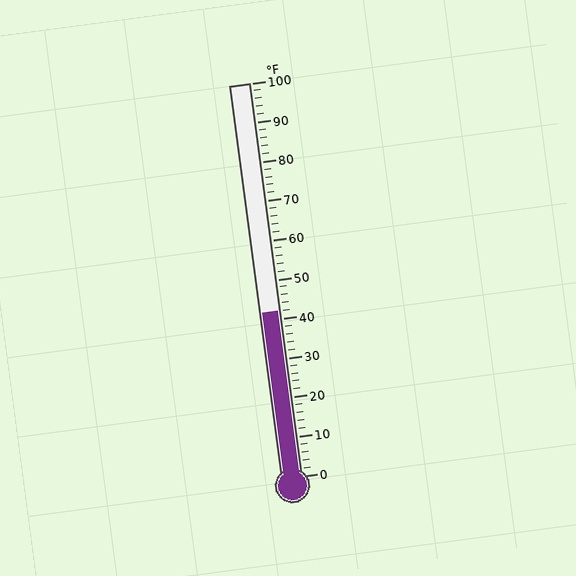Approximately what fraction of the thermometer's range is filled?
The thermometer is filled to approximately 40% of its range.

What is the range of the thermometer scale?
The thermometer scale ranges from 0°F to 100°F.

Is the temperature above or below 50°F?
The temperature is below 50°F.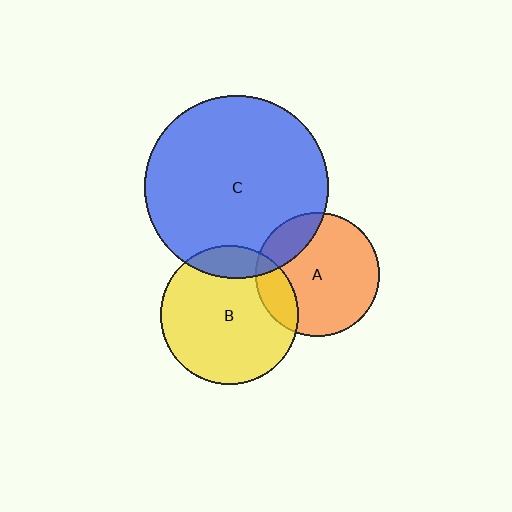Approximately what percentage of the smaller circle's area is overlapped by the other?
Approximately 15%.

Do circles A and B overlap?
Yes.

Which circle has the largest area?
Circle C (blue).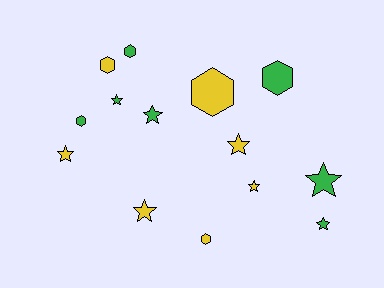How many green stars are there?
There are 4 green stars.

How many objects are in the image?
There are 14 objects.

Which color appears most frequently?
Green, with 7 objects.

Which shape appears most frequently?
Star, with 8 objects.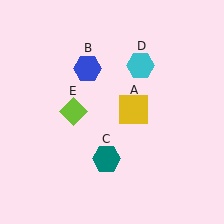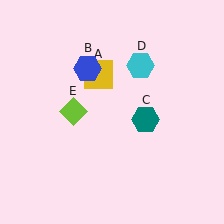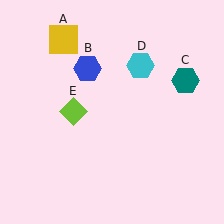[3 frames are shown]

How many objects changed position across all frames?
2 objects changed position: yellow square (object A), teal hexagon (object C).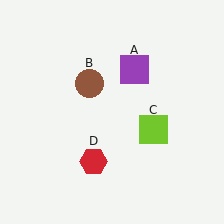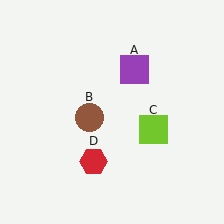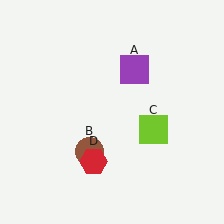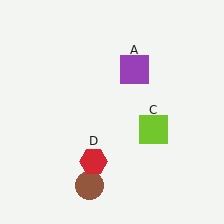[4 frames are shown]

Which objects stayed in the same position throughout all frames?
Purple square (object A) and lime square (object C) and red hexagon (object D) remained stationary.